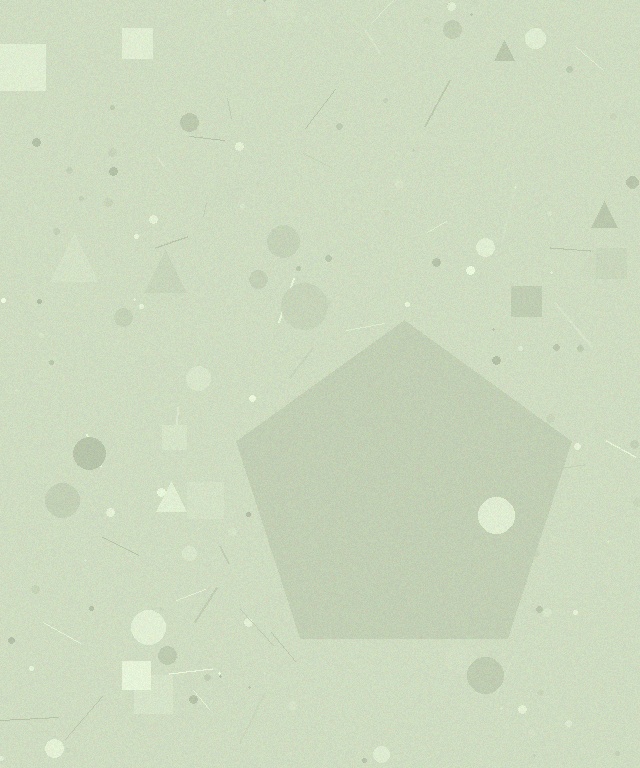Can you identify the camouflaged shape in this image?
The camouflaged shape is a pentagon.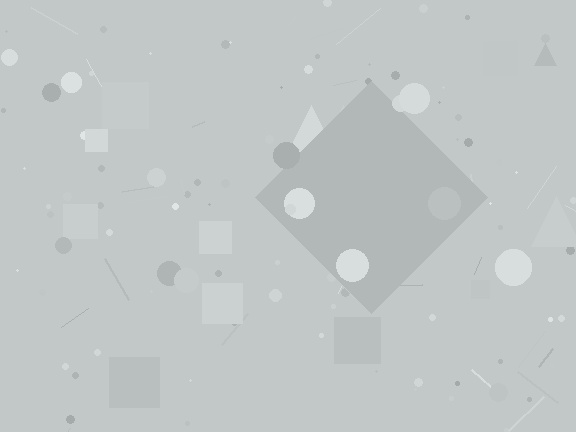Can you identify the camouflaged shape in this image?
The camouflaged shape is a diamond.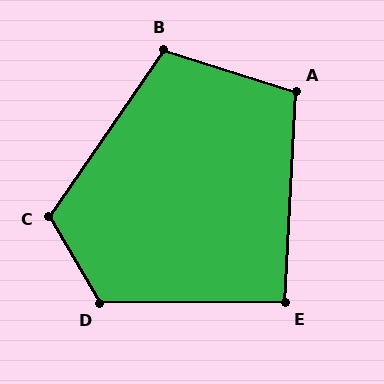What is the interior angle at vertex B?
Approximately 107 degrees (obtuse).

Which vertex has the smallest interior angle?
E, at approximately 93 degrees.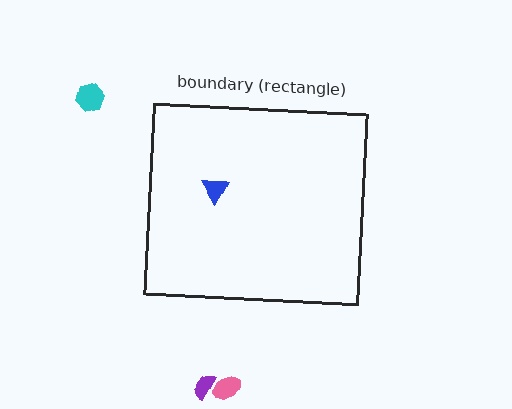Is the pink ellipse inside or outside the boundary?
Outside.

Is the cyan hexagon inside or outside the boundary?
Outside.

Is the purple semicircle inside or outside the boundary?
Outside.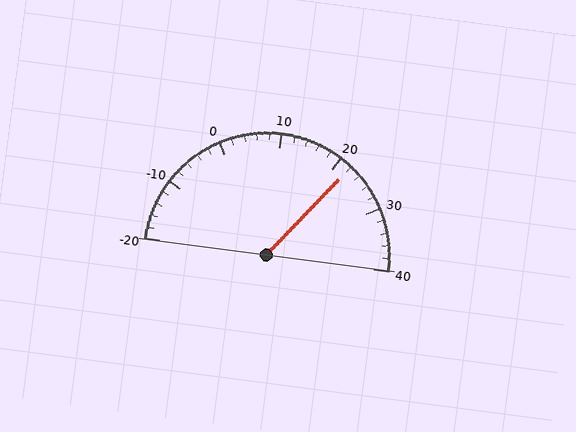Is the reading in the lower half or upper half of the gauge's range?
The reading is in the upper half of the range (-20 to 40).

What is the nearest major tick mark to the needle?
The nearest major tick mark is 20.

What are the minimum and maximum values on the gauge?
The gauge ranges from -20 to 40.